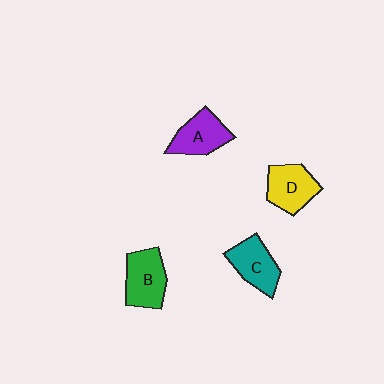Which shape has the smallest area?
Shape C (teal).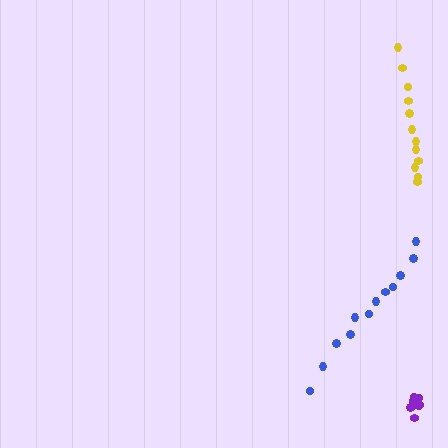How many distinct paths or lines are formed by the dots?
There are 3 distinct paths.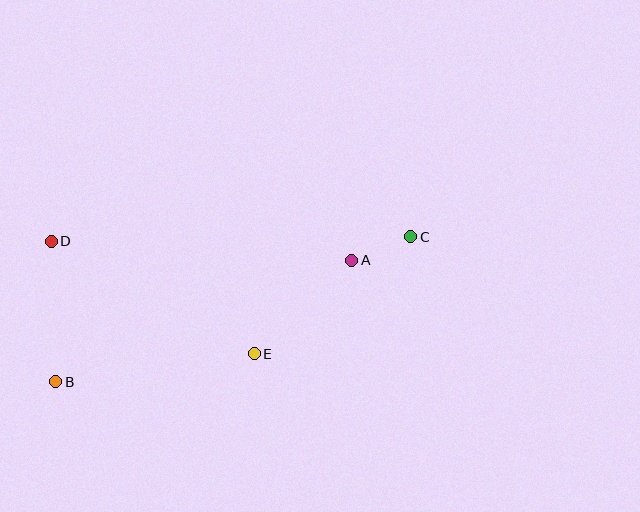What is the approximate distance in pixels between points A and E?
The distance between A and E is approximately 136 pixels.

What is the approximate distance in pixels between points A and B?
The distance between A and B is approximately 320 pixels.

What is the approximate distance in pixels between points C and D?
The distance between C and D is approximately 359 pixels.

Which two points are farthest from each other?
Points B and C are farthest from each other.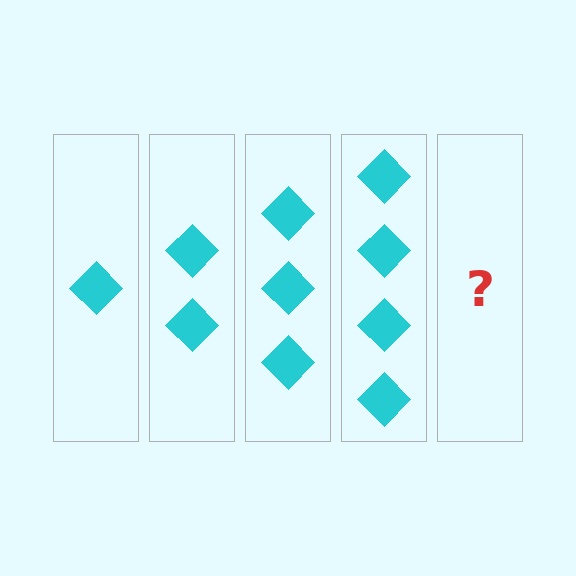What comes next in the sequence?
The next element should be 5 diamonds.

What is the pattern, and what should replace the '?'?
The pattern is that each step adds one more diamond. The '?' should be 5 diamonds.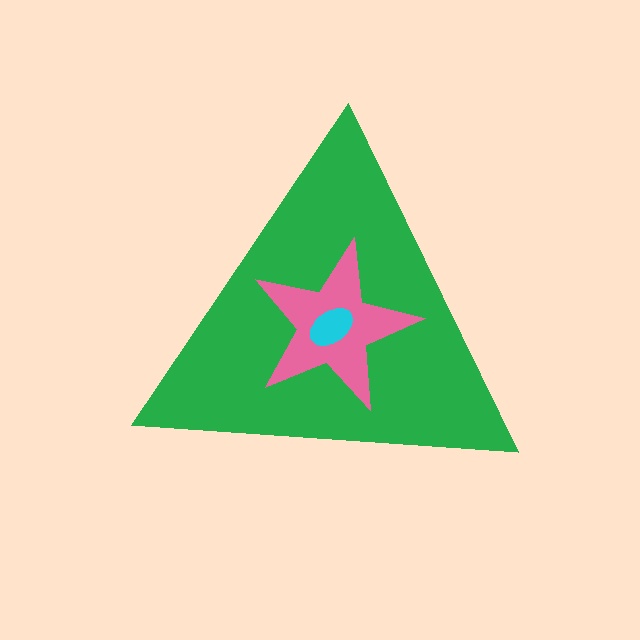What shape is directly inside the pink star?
The cyan ellipse.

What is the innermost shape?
The cyan ellipse.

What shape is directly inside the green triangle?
The pink star.